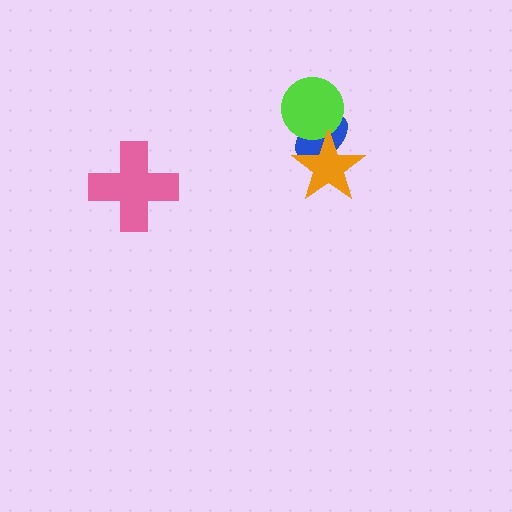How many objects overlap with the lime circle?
2 objects overlap with the lime circle.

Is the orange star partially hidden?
No, no other shape covers it.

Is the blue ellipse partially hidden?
Yes, it is partially covered by another shape.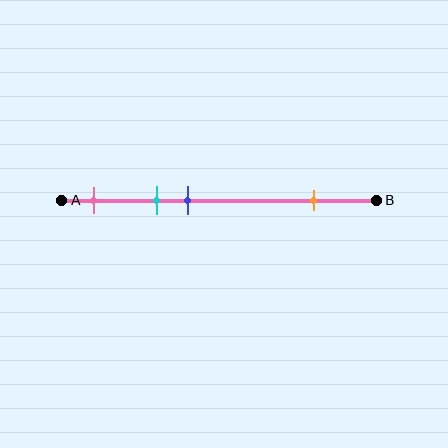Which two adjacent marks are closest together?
The cyan and blue marks are the closest adjacent pair.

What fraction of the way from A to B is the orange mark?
The orange mark is approximately 80% (0.8) of the way from A to B.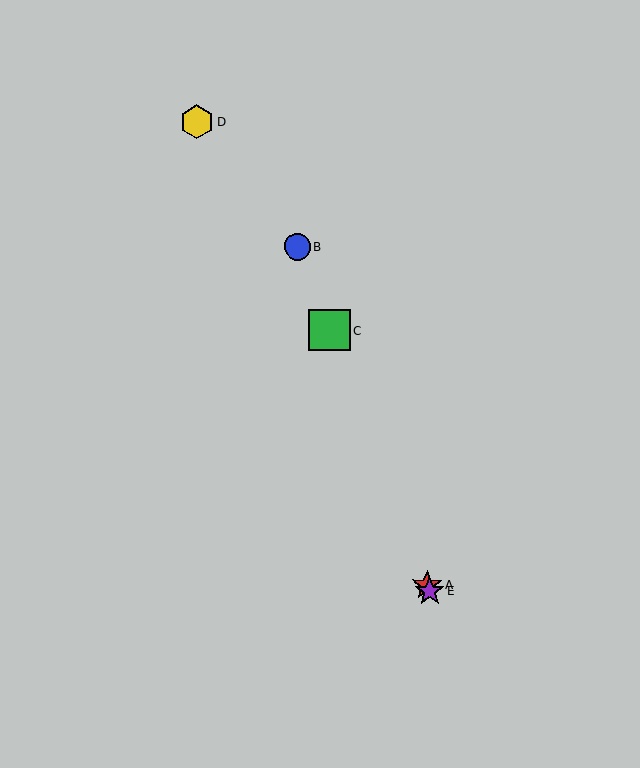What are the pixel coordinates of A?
Object A is at (427, 585).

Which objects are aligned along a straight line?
Objects A, B, C, E are aligned along a straight line.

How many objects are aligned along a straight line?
4 objects (A, B, C, E) are aligned along a straight line.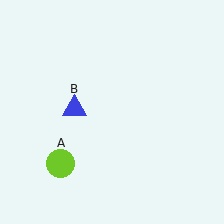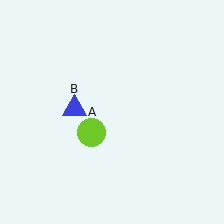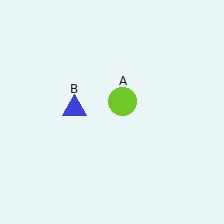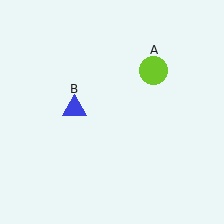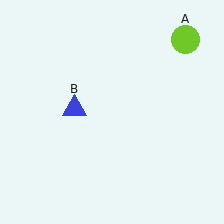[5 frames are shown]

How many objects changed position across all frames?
1 object changed position: lime circle (object A).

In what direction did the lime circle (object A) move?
The lime circle (object A) moved up and to the right.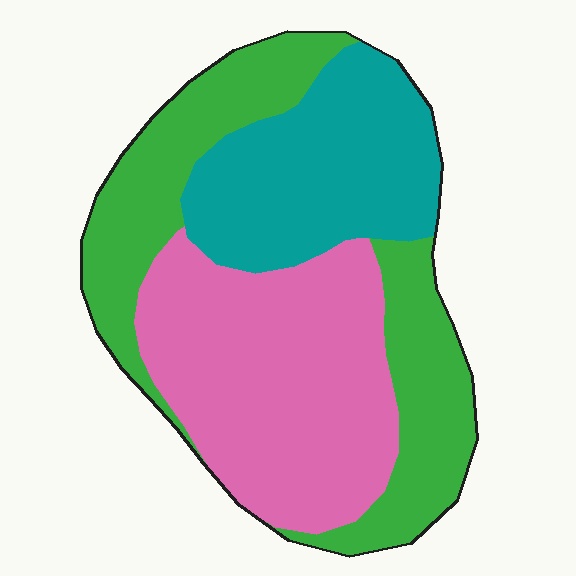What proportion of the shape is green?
Green takes up about one third (1/3) of the shape.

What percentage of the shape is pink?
Pink covers around 40% of the shape.